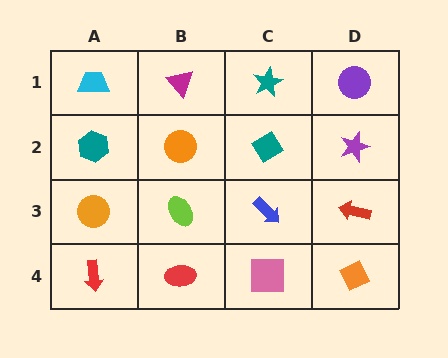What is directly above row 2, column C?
A teal star.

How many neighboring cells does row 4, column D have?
2.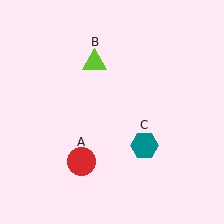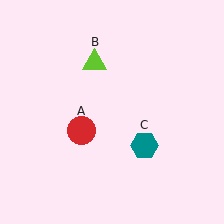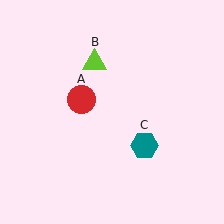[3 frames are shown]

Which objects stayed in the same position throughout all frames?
Lime triangle (object B) and teal hexagon (object C) remained stationary.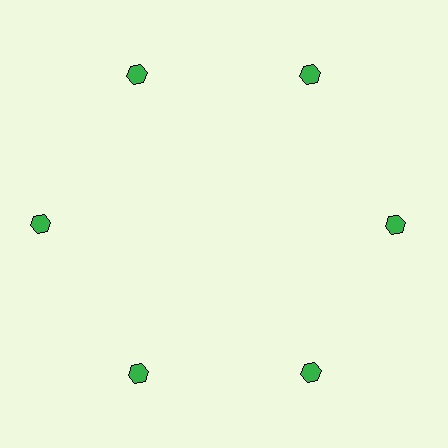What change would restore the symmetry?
The symmetry would be restored by moving it inward, back onto the ring so that all 6 hexagons sit at equal angles and equal distance from the center.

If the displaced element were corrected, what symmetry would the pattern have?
It would have 6-fold rotational symmetry — the pattern would map onto itself every 60 degrees.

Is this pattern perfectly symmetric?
No. The 6 green hexagons are arranged in a ring, but one element near the 9 o'clock position is pushed outward from the center, breaking the 6-fold rotational symmetry.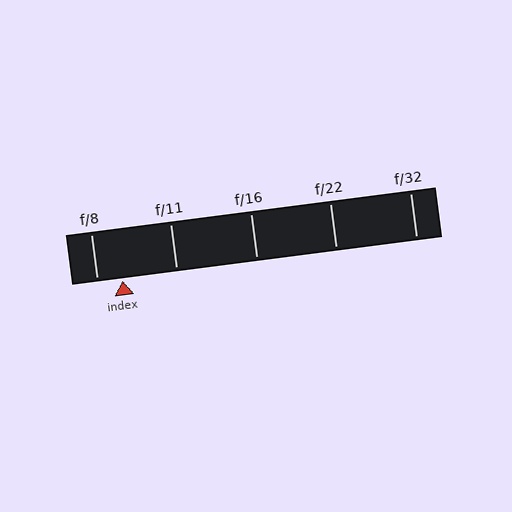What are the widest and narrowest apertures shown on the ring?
The widest aperture shown is f/8 and the narrowest is f/32.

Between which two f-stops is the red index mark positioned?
The index mark is between f/8 and f/11.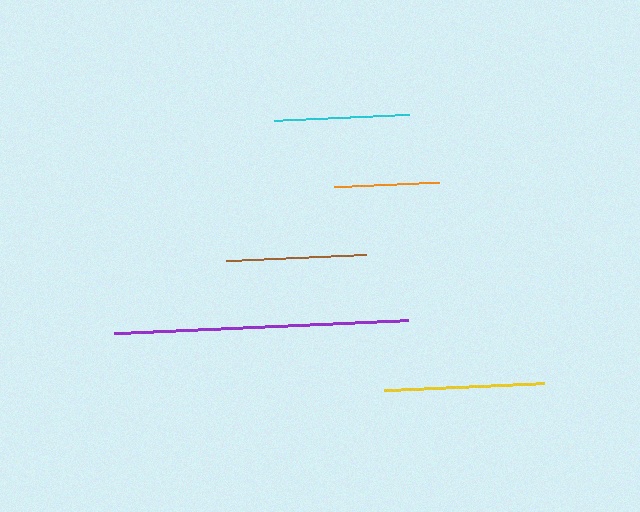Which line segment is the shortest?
The orange line is the shortest at approximately 104 pixels.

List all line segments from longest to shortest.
From longest to shortest: purple, yellow, brown, cyan, orange.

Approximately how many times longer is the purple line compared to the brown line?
The purple line is approximately 2.1 times the length of the brown line.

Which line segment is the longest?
The purple line is the longest at approximately 294 pixels.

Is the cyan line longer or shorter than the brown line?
The brown line is longer than the cyan line.